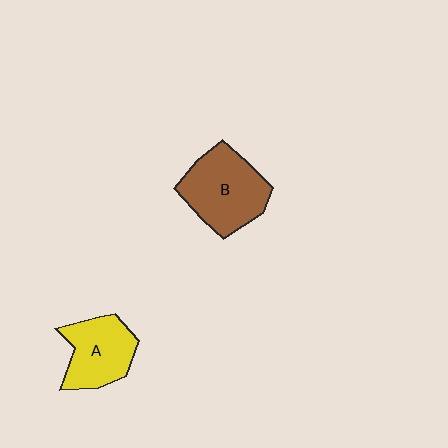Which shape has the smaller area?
Shape A (yellow).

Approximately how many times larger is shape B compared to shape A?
Approximately 1.3 times.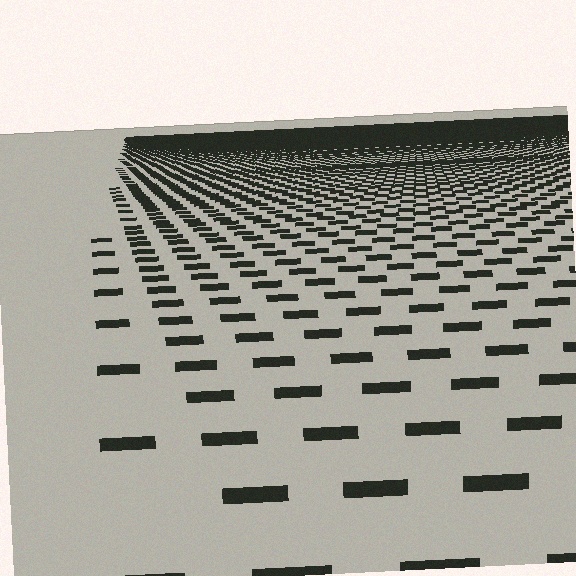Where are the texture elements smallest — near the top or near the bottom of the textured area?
Near the top.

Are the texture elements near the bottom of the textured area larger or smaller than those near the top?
Larger. Near the bottom, elements are closer to the viewer and appear at a bigger on-screen size.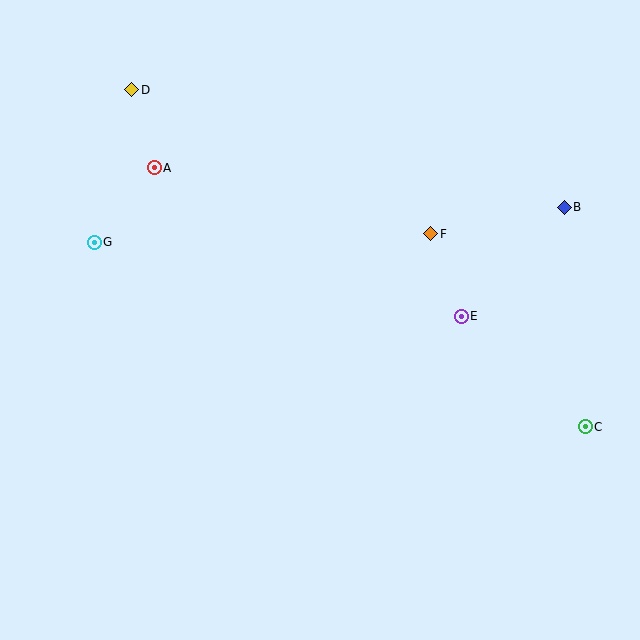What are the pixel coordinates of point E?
Point E is at (461, 316).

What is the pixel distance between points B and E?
The distance between B and E is 150 pixels.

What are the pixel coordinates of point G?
Point G is at (94, 242).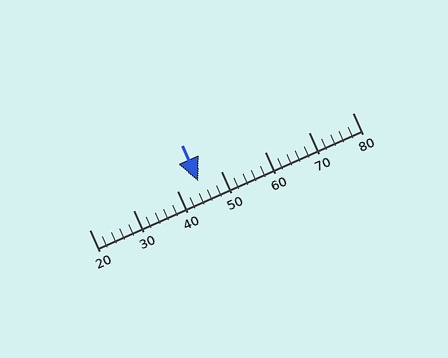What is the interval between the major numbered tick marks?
The major tick marks are spaced 10 units apart.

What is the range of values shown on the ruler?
The ruler shows values from 20 to 80.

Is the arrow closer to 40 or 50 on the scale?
The arrow is closer to 40.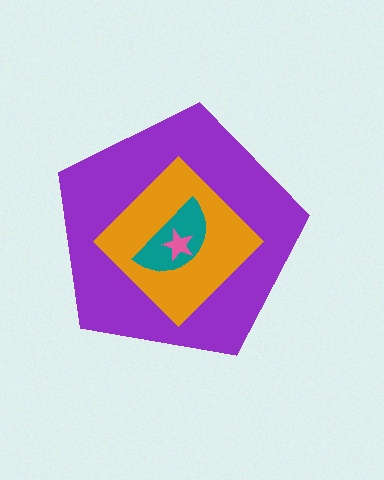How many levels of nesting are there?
4.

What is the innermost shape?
The pink star.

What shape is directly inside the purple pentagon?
The orange diamond.